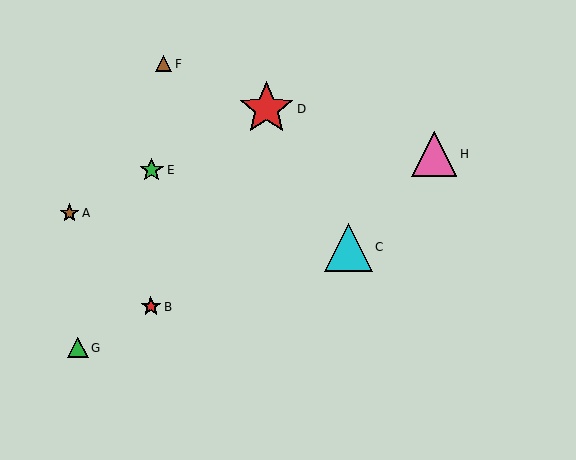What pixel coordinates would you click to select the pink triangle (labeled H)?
Click at (434, 154) to select the pink triangle H.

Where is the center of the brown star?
The center of the brown star is at (69, 213).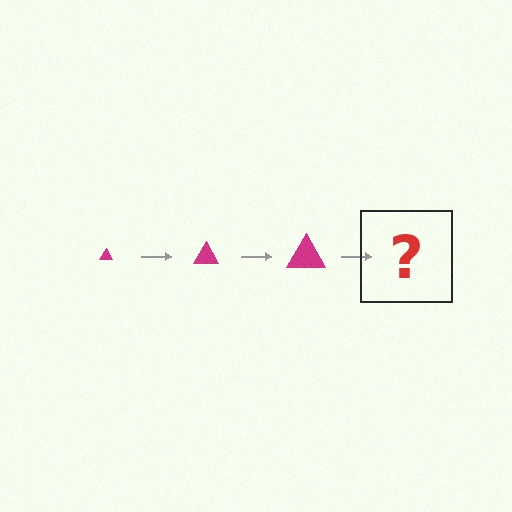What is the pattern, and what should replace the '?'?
The pattern is that the triangle gets progressively larger each step. The '?' should be a magenta triangle, larger than the previous one.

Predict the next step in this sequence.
The next step is a magenta triangle, larger than the previous one.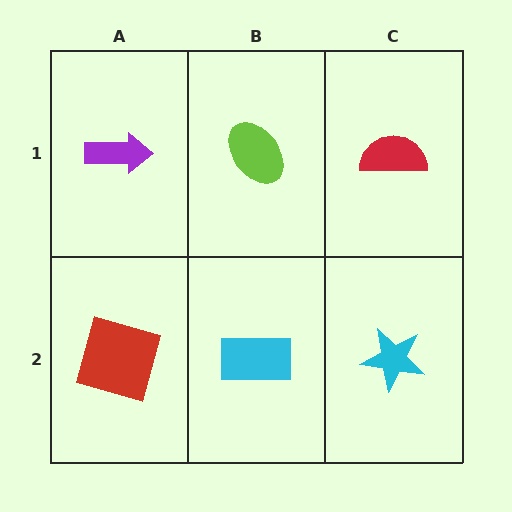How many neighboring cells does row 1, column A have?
2.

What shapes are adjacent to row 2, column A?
A purple arrow (row 1, column A), a cyan rectangle (row 2, column B).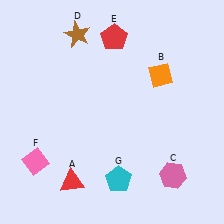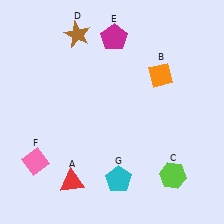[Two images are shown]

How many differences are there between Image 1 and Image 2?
There are 2 differences between the two images.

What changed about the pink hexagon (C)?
In Image 1, C is pink. In Image 2, it changed to lime.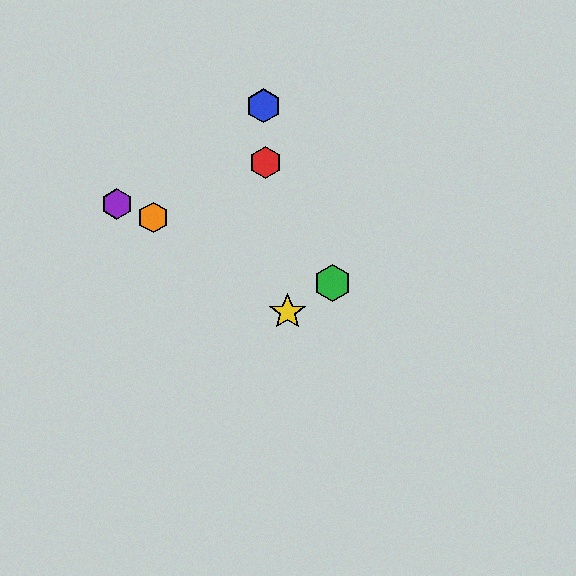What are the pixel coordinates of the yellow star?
The yellow star is at (288, 312).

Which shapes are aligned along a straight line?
The green hexagon, the purple hexagon, the orange hexagon are aligned along a straight line.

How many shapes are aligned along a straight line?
3 shapes (the green hexagon, the purple hexagon, the orange hexagon) are aligned along a straight line.